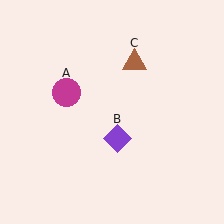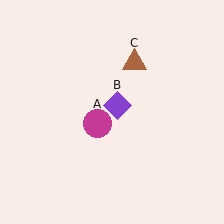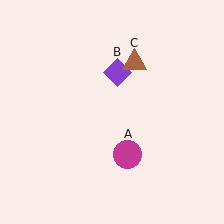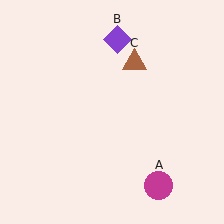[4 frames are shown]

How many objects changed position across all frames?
2 objects changed position: magenta circle (object A), purple diamond (object B).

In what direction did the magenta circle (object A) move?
The magenta circle (object A) moved down and to the right.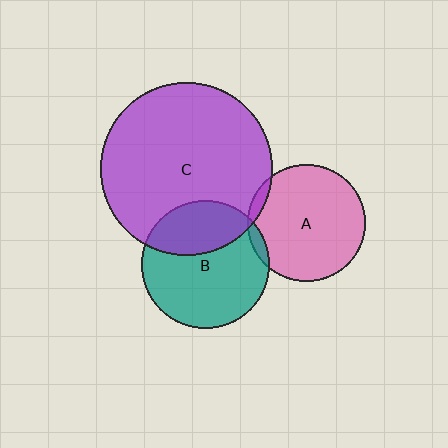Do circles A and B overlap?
Yes.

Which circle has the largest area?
Circle C (purple).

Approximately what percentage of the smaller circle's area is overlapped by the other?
Approximately 5%.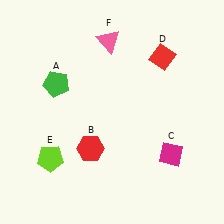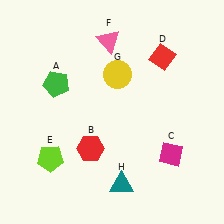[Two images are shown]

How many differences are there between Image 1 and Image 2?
There are 2 differences between the two images.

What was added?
A yellow circle (G), a teal triangle (H) were added in Image 2.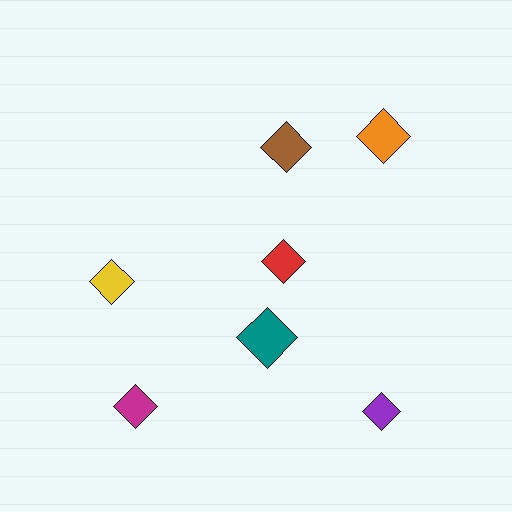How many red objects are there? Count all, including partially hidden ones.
There is 1 red object.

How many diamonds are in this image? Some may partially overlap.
There are 7 diamonds.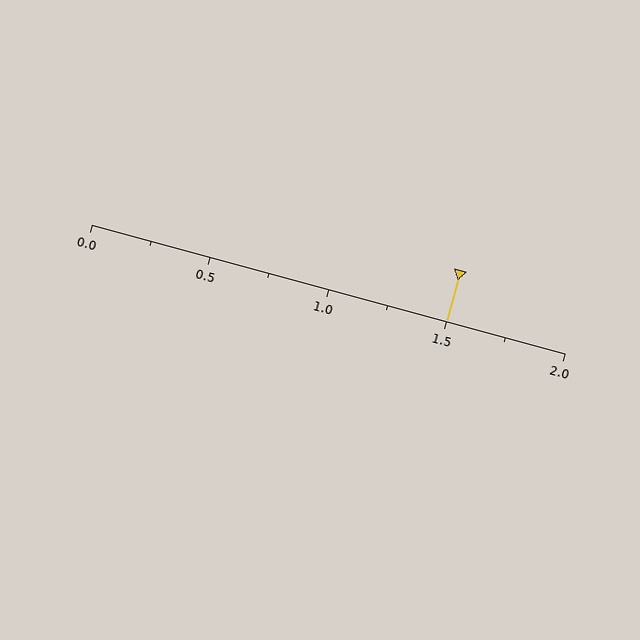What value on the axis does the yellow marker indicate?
The marker indicates approximately 1.5.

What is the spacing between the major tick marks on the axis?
The major ticks are spaced 0.5 apart.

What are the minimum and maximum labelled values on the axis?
The axis runs from 0.0 to 2.0.